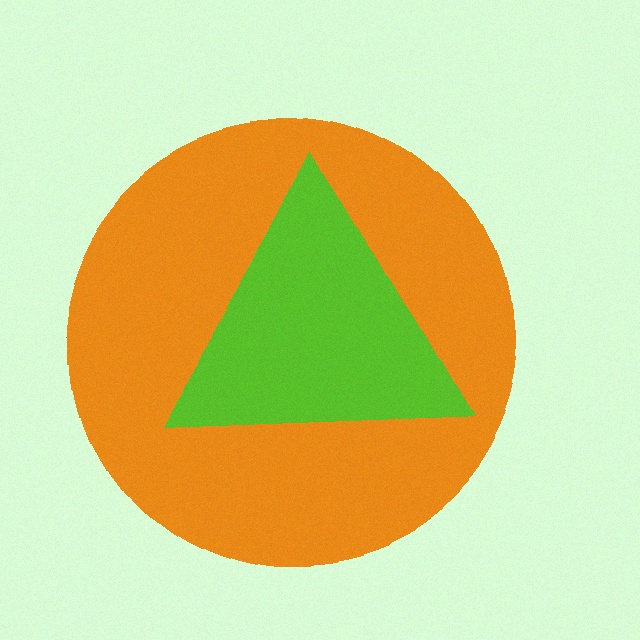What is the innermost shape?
The lime triangle.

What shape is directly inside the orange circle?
The lime triangle.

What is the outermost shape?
The orange circle.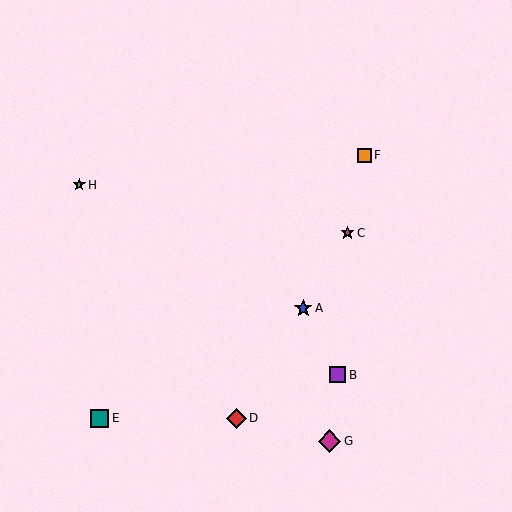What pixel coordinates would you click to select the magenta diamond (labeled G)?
Click at (330, 441) to select the magenta diamond G.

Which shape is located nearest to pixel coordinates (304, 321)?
The blue star (labeled A) at (303, 308) is nearest to that location.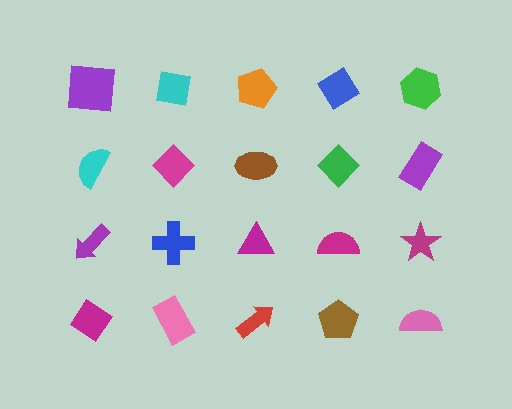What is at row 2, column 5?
A purple rectangle.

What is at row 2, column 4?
A green diamond.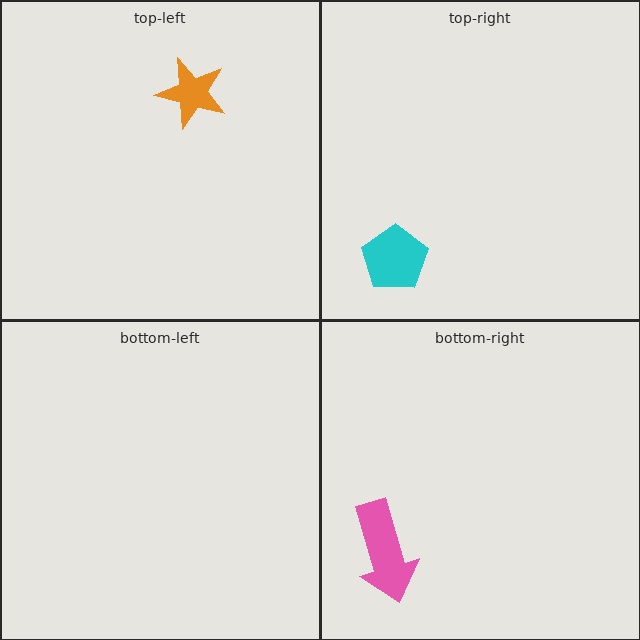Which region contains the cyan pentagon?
The top-right region.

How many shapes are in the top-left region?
1.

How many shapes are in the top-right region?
1.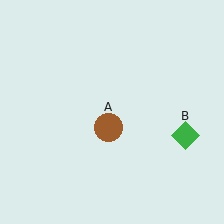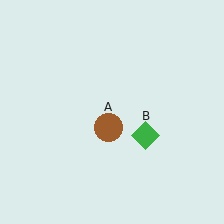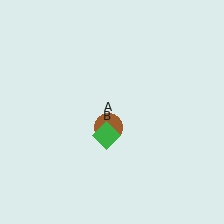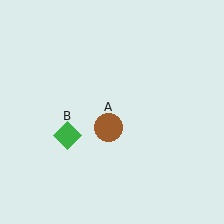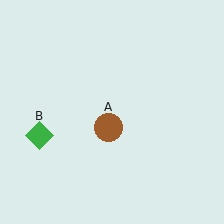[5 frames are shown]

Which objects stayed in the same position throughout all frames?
Brown circle (object A) remained stationary.